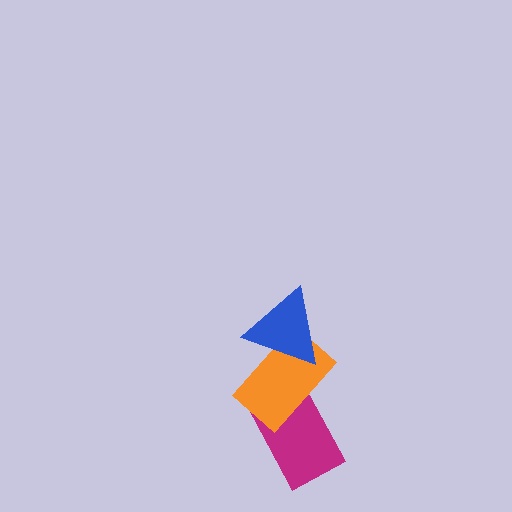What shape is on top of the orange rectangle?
The blue triangle is on top of the orange rectangle.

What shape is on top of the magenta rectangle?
The orange rectangle is on top of the magenta rectangle.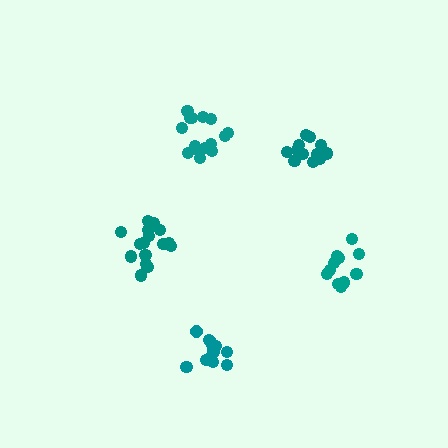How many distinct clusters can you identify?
There are 5 distinct clusters.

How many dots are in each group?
Group 1: 11 dots, Group 2: 12 dots, Group 3: 16 dots, Group 4: 14 dots, Group 5: 15 dots (68 total).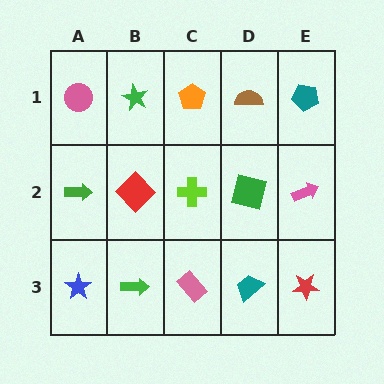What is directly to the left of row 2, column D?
A lime cross.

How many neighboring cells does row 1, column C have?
3.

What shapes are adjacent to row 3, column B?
A red diamond (row 2, column B), a blue star (row 3, column A), a pink rectangle (row 3, column C).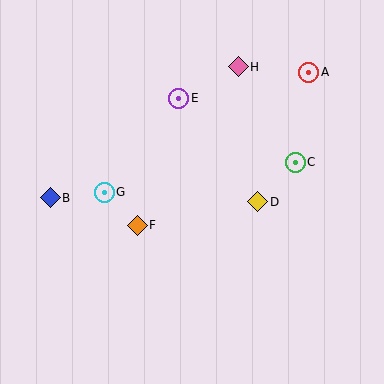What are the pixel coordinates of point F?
Point F is at (137, 225).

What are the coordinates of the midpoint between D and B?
The midpoint between D and B is at (154, 200).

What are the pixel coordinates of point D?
Point D is at (258, 202).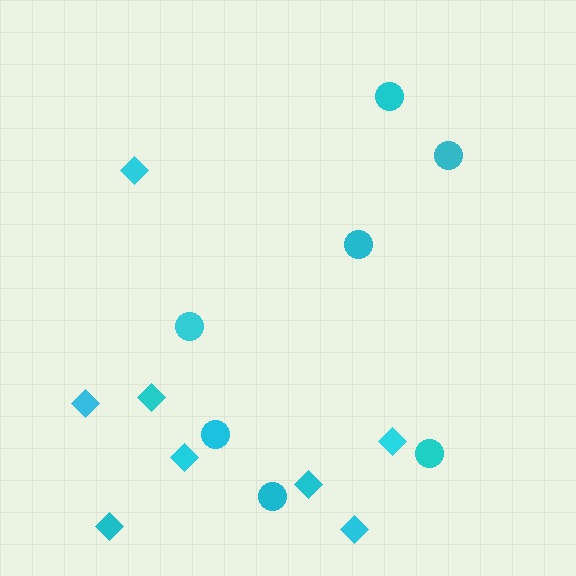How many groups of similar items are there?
There are 2 groups: one group of diamonds (8) and one group of circles (7).